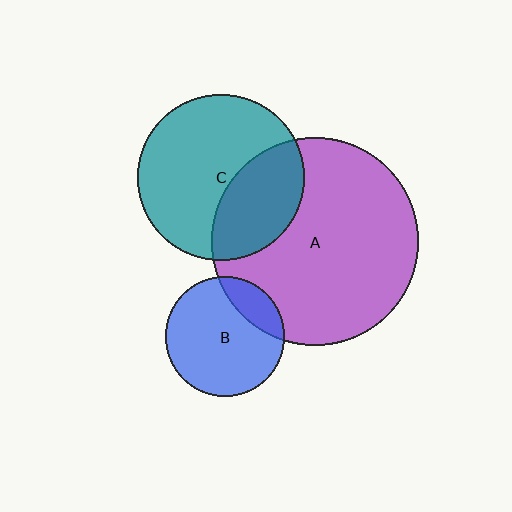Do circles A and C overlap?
Yes.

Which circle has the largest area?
Circle A (purple).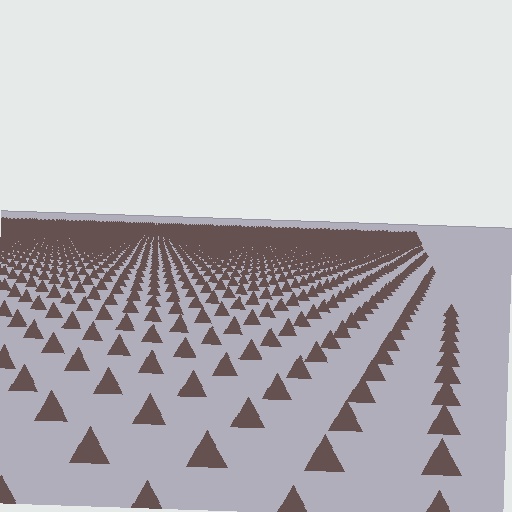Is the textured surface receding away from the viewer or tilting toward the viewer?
The surface is receding away from the viewer. Texture elements get smaller and denser toward the top.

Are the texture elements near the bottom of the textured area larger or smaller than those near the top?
Larger. Near the bottom, elements are closer to the viewer and appear at a bigger on-screen size.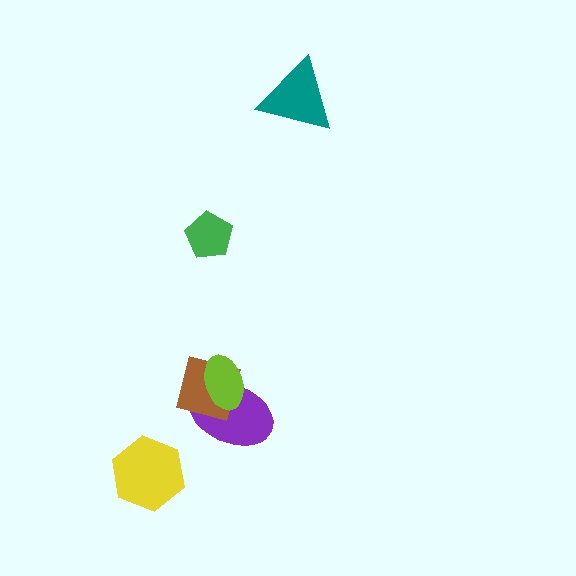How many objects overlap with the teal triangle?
0 objects overlap with the teal triangle.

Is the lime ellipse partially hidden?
No, no other shape covers it.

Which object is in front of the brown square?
The lime ellipse is in front of the brown square.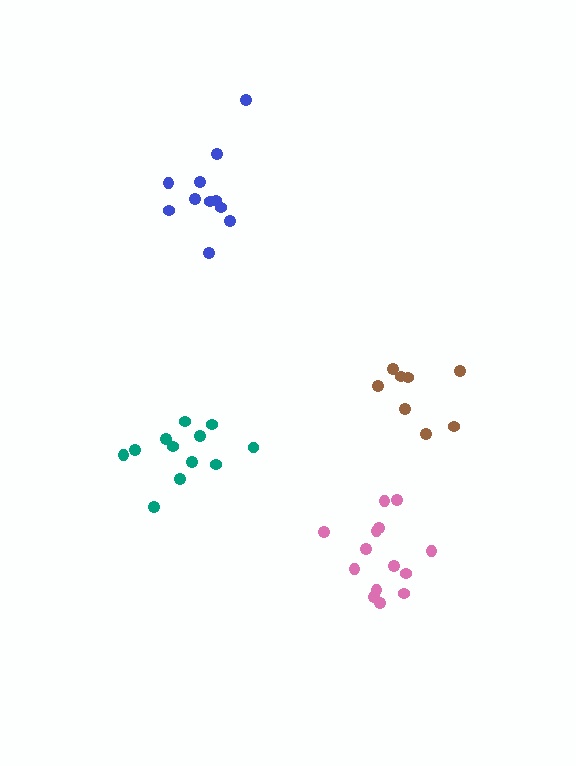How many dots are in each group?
Group 1: 11 dots, Group 2: 12 dots, Group 3: 14 dots, Group 4: 8 dots (45 total).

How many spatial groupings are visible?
There are 4 spatial groupings.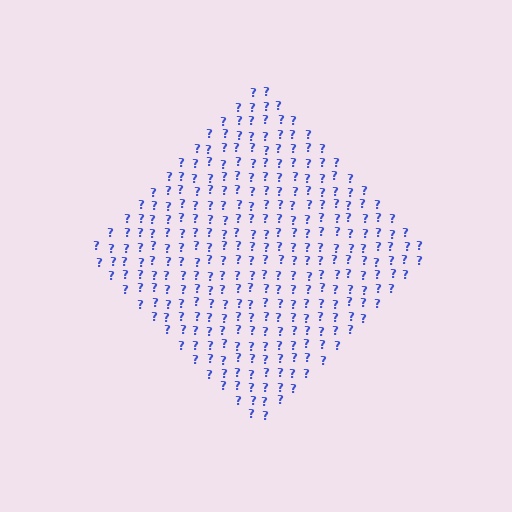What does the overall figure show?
The overall figure shows a diamond.